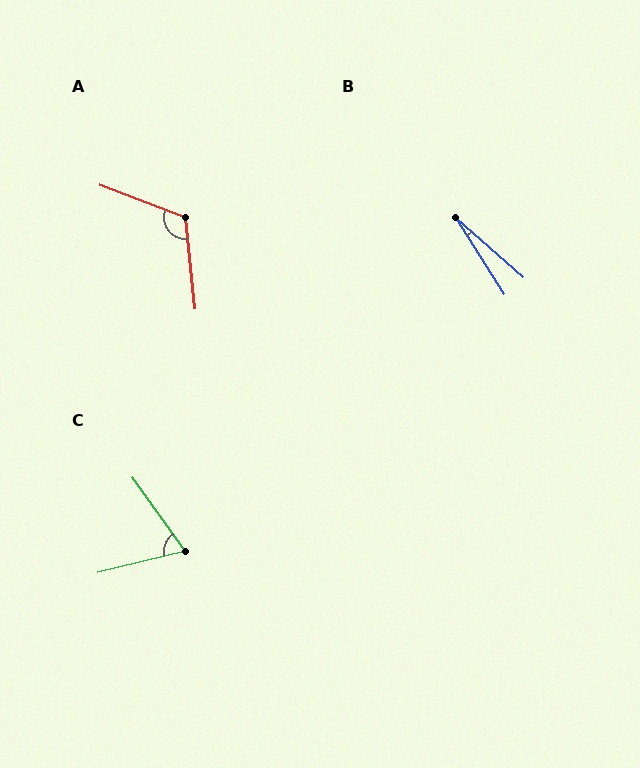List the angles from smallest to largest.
B (16°), C (68°), A (116°).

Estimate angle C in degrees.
Approximately 68 degrees.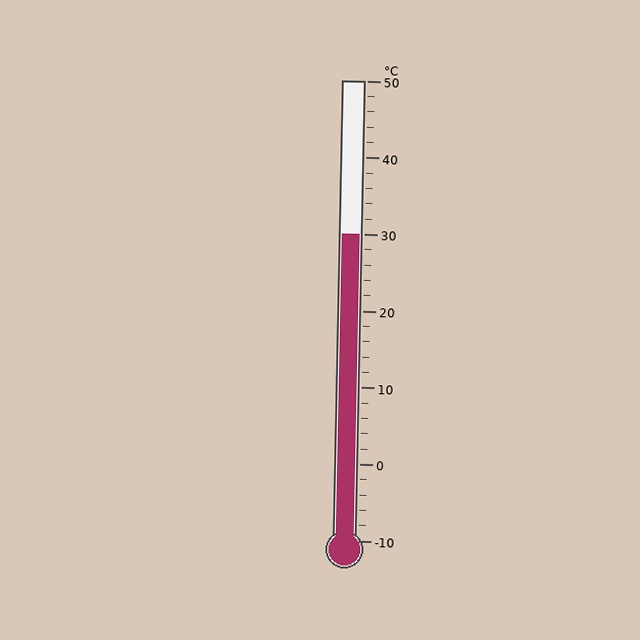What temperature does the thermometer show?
The thermometer shows approximately 30°C.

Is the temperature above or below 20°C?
The temperature is above 20°C.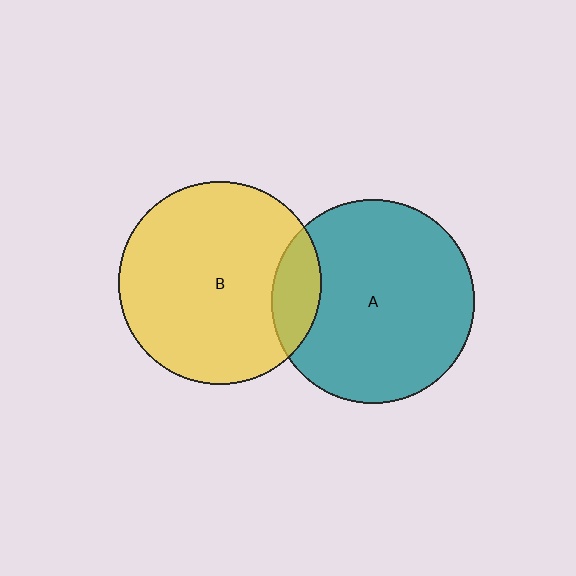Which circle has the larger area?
Circle A (teal).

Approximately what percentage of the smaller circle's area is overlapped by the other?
Approximately 15%.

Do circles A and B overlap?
Yes.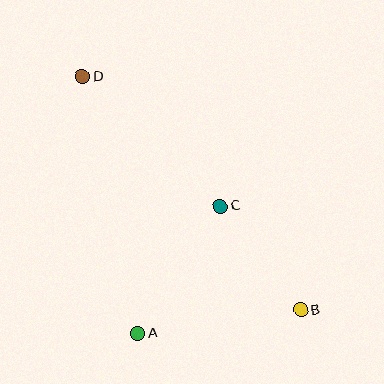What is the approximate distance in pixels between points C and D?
The distance between C and D is approximately 189 pixels.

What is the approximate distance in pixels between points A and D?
The distance between A and D is approximately 263 pixels.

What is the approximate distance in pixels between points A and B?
The distance between A and B is approximately 164 pixels.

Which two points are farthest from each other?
Points B and D are farthest from each other.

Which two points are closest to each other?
Points B and C are closest to each other.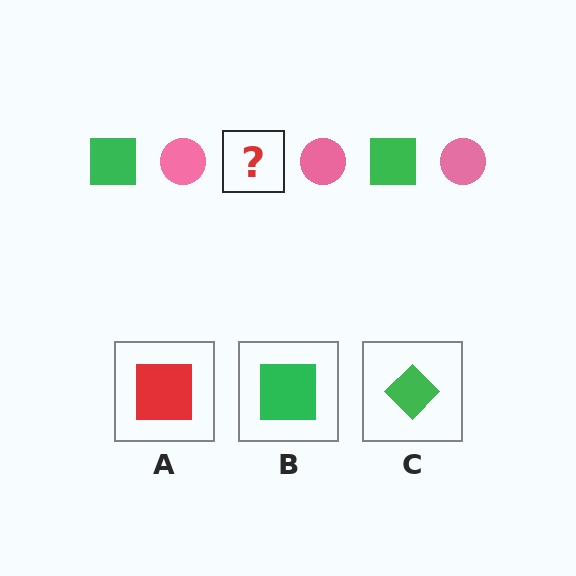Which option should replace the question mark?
Option B.